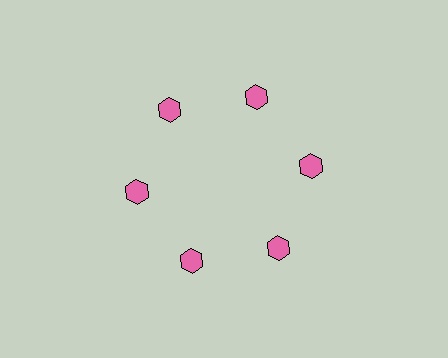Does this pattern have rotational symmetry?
Yes, this pattern has 6-fold rotational symmetry. It looks the same after rotating 60 degrees around the center.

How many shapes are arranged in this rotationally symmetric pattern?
There are 6 shapes, arranged in 6 groups of 1.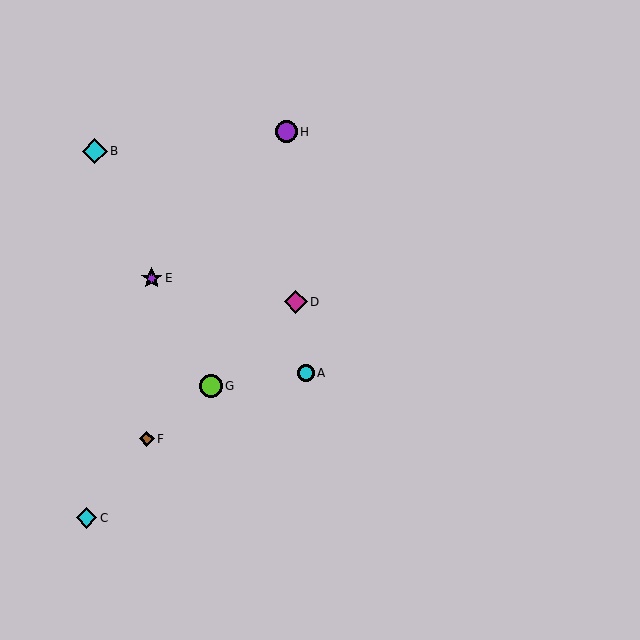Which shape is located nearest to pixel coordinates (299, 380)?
The cyan circle (labeled A) at (306, 373) is nearest to that location.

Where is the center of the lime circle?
The center of the lime circle is at (211, 386).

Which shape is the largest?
The cyan diamond (labeled B) is the largest.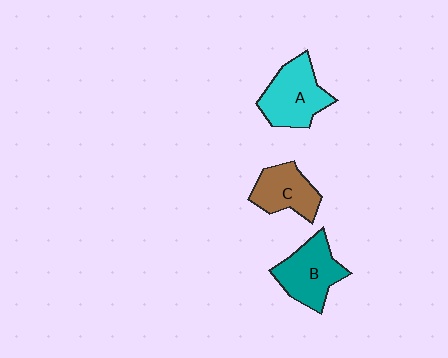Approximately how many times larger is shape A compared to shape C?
Approximately 1.3 times.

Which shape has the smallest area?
Shape C (brown).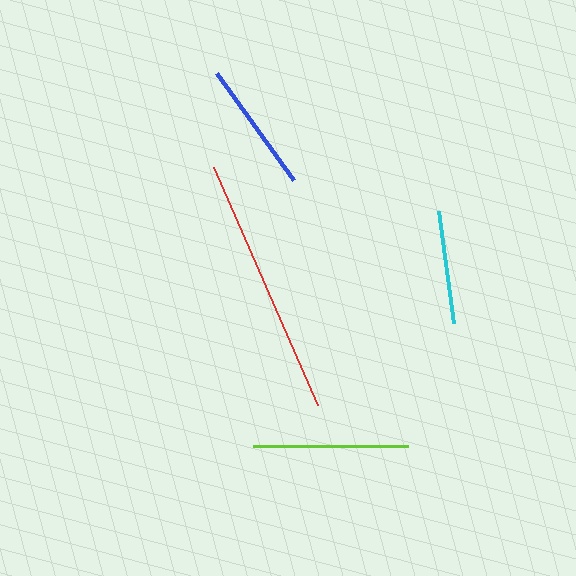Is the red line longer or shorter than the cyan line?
The red line is longer than the cyan line.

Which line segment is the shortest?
The cyan line is the shortest at approximately 113 pixels.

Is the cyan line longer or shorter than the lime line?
The lime line is longer than the cyan line.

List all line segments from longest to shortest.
From longest to shortest: red, lime, blue, cyan.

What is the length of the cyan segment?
The cyan segment is approximately 113 pixels long.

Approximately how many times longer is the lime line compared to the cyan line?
The lime line is approximately 1.4 times the length of the cyan line.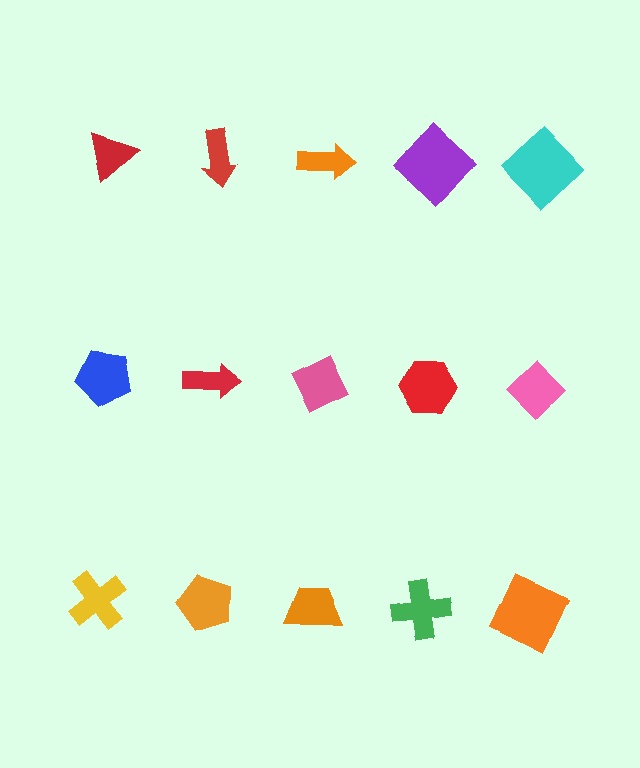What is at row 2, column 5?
A pink diamond.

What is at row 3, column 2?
An orange pentagon.